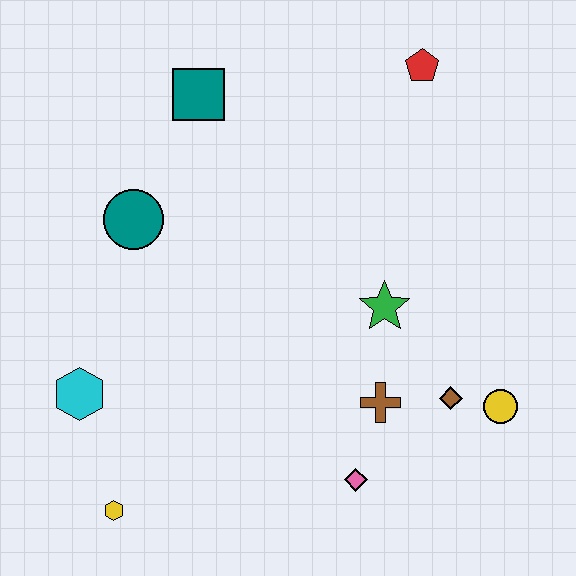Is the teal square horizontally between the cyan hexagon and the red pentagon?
Yes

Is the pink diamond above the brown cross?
No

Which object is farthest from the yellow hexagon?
The red pentagon is farthest from the yellow hexagon.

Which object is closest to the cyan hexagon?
The yellow hexagon is closest to the cyan hexagon.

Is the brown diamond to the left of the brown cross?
No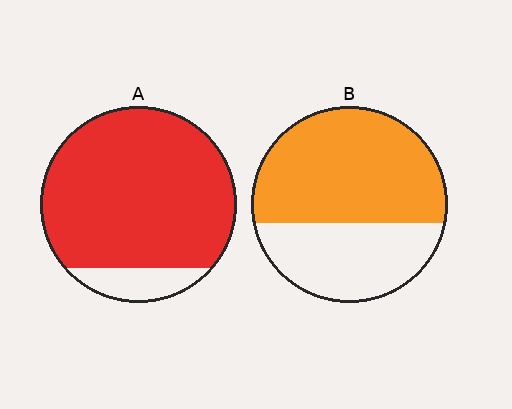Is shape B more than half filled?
Yes.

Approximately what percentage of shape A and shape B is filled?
A is approximately 90% and B is approximately 60%.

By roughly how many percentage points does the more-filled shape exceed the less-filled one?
By roughly 25 percentage points (A over B).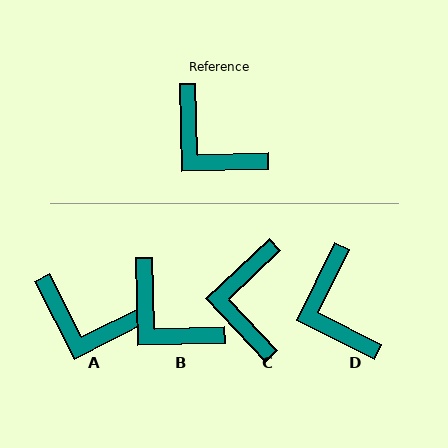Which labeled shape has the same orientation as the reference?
B.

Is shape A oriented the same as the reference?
No, it is off by about 25 degrees.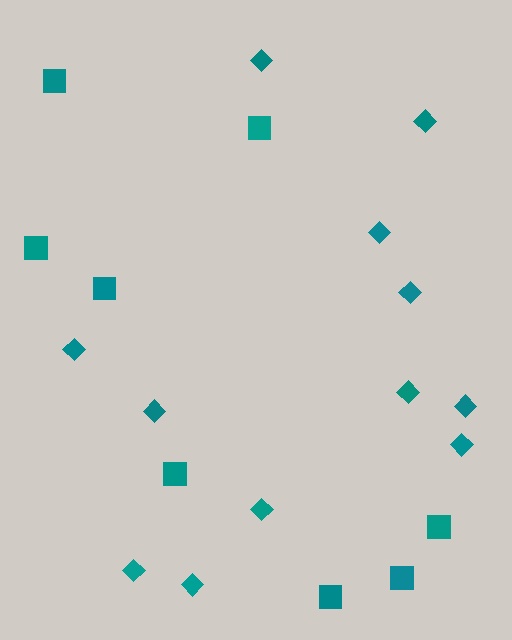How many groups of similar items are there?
There are 2 groups: one group of diamonds (12) and one group of squares (8).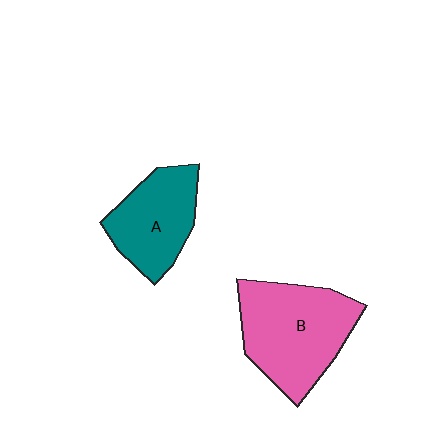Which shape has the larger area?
Shape B (pink).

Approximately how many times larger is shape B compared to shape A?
Approximately 1.4 times.